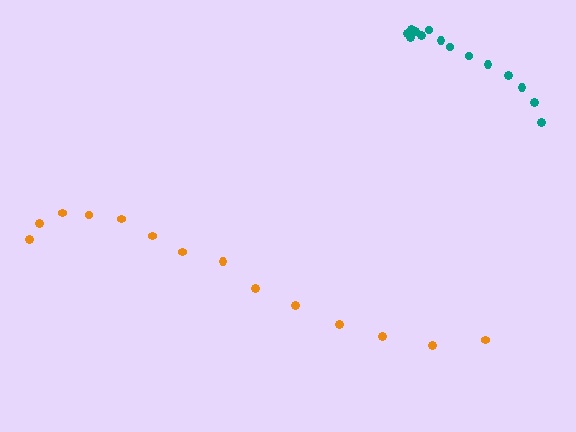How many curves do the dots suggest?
There are 2 distinct paths.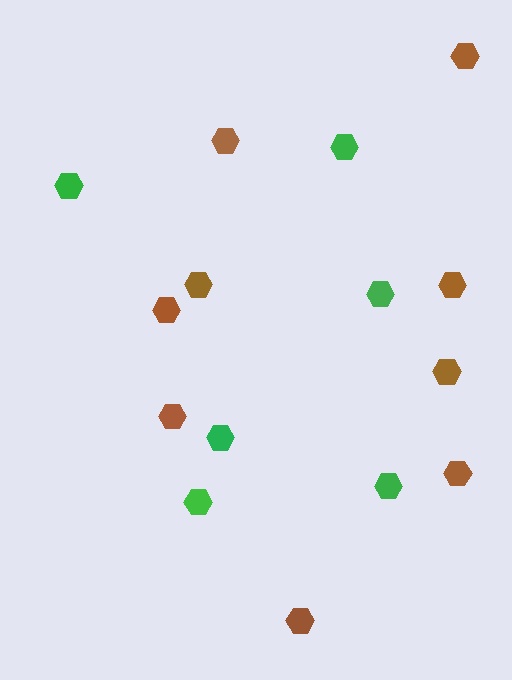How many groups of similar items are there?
There are 2 groups: one group of brown hexagons (9) and one group of green hexagons (6).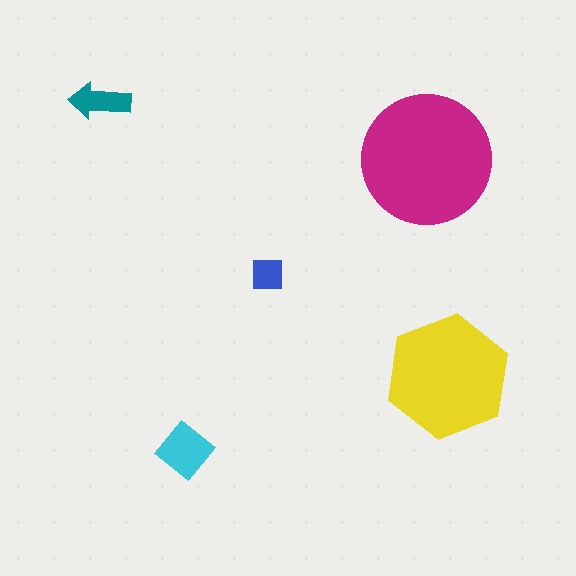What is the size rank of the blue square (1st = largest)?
5th.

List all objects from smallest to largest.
The blue square, the teal arrow, the cyan diamond, the yellow hexagon, the magenta circle.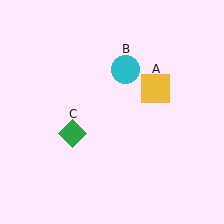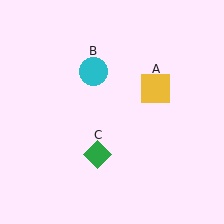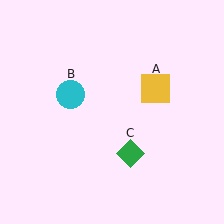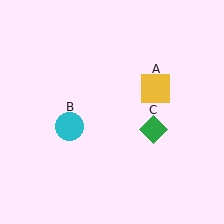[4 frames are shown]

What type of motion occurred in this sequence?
The cyan circle (object B), green diamond (object C) rotated counterclockwise around the center of the scene.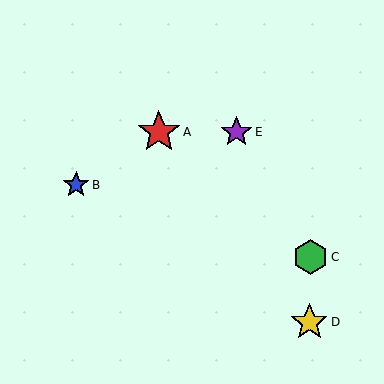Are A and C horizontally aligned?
No, A is at y≈132 and C is at y≈257.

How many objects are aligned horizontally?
2 objects (A, E) are aligned horizontally.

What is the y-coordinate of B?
Object B is at y≈185.